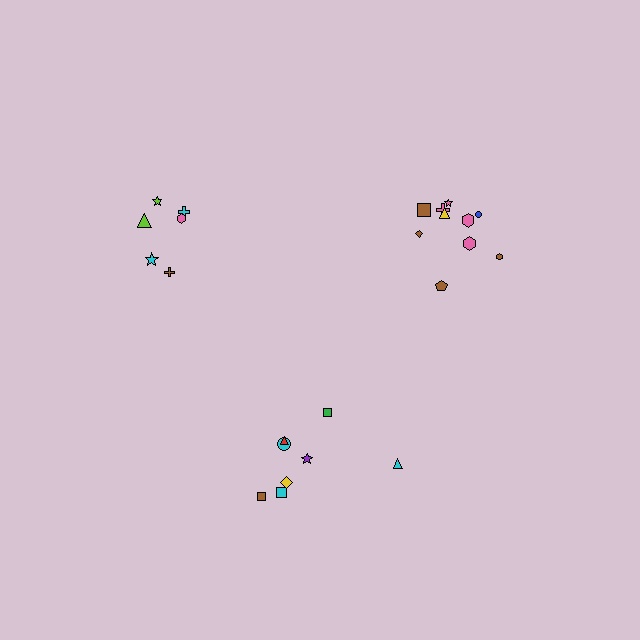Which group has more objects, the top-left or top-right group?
The top-right group.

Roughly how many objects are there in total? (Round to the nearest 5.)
Roughly 25 objects in total.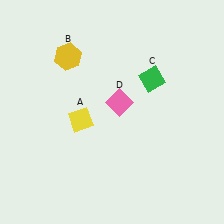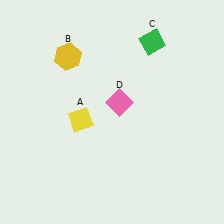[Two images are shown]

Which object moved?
The green diamond (C) moved up.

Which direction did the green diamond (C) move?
The green diamond (C) moved up.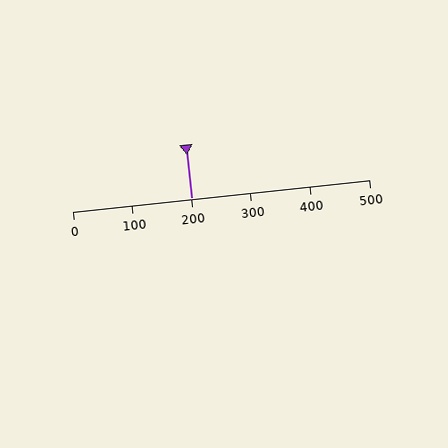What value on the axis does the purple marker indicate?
The marker indicates approximately 200.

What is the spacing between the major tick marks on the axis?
The major ticks are spaced 100 apart.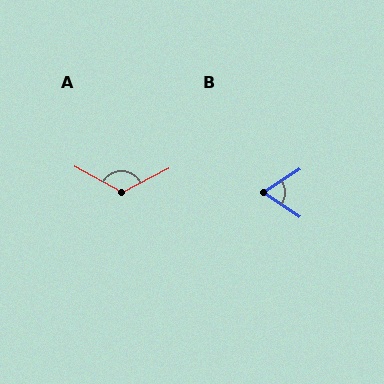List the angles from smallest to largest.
B (66°), A (124°).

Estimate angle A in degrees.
Approximately 124 degrees.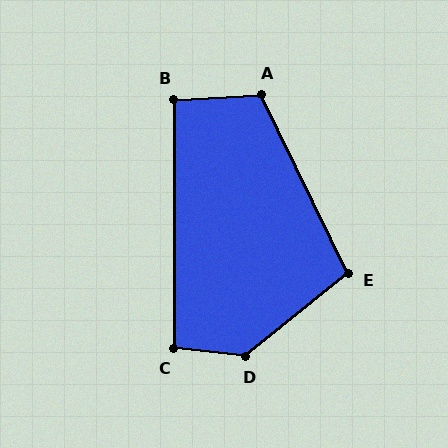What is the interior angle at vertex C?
Approximately 97 degrees (obtuse).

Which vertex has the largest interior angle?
D, at approximately 135 degrees.